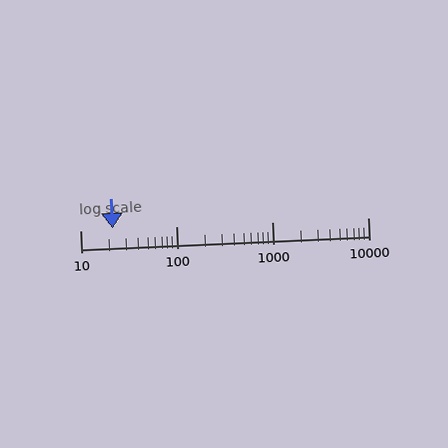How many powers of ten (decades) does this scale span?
The scale spans 3 decades, from 10 to 10000.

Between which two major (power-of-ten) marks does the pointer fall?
The pointer is between 10 and 100.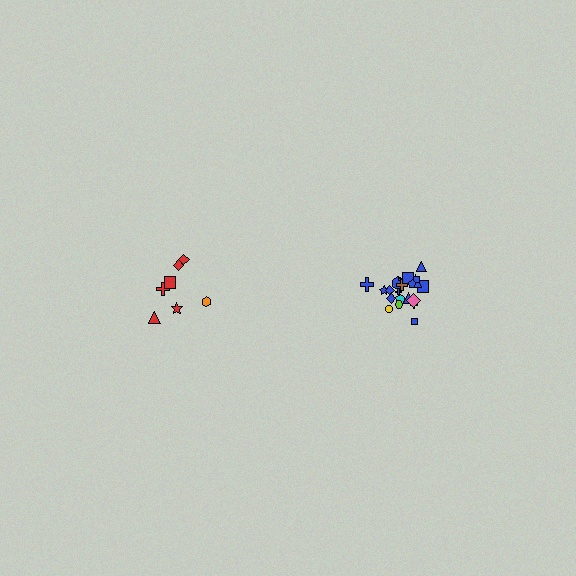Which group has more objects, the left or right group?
The right group.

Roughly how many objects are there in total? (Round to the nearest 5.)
Roughly 30 objects in total.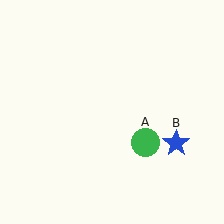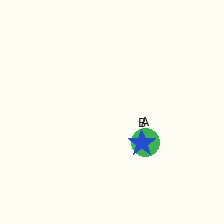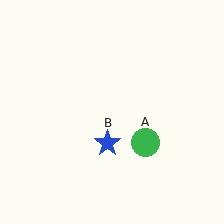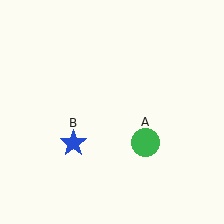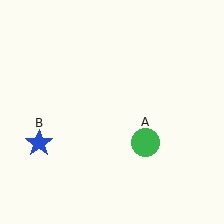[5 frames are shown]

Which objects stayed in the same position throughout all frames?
Green circle (object A) remained stationary.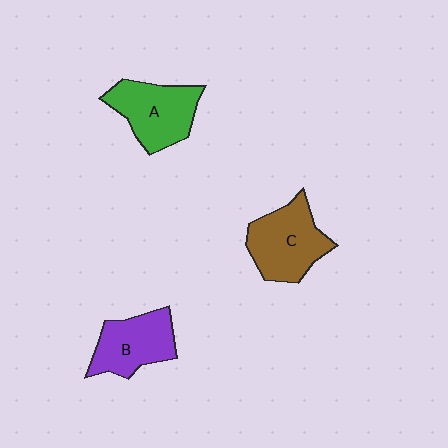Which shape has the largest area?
Shape C (brown).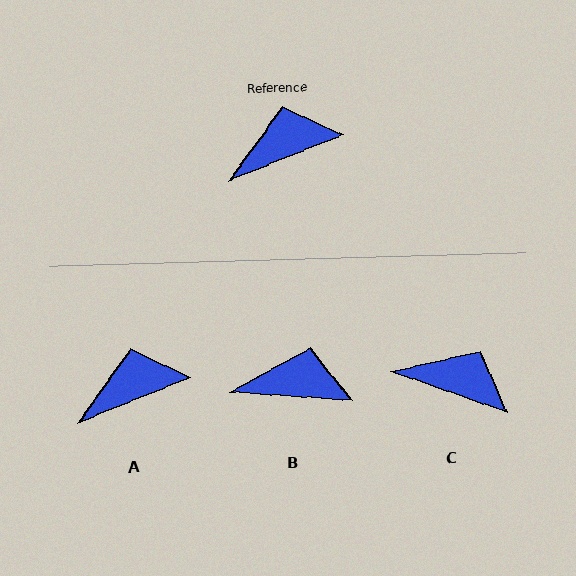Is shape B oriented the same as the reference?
No, it is off by about 26 degrees.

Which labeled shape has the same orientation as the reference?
A.